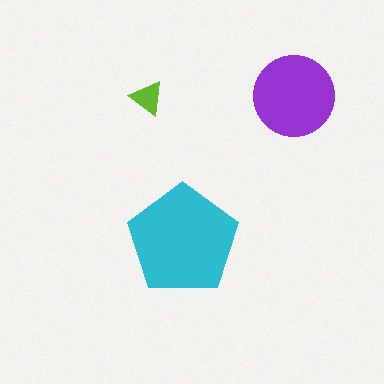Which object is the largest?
The cyan pentagon.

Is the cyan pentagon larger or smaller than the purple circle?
Larger.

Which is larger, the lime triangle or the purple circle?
The purple circle.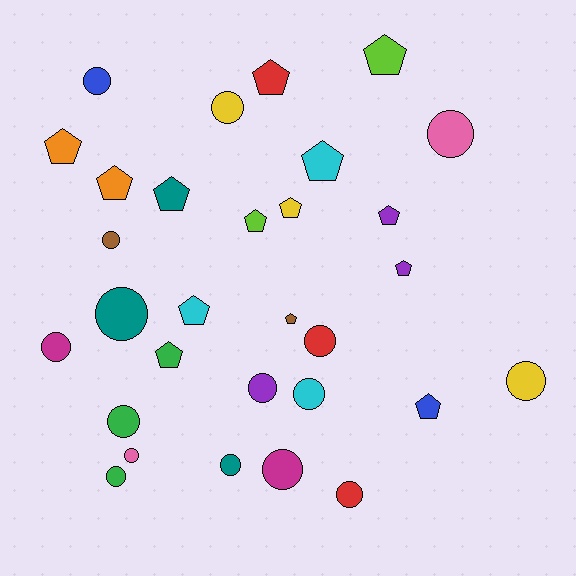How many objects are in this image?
There are 30 objects.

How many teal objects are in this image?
There are 3 teal objects.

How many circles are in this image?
There are 16 circles.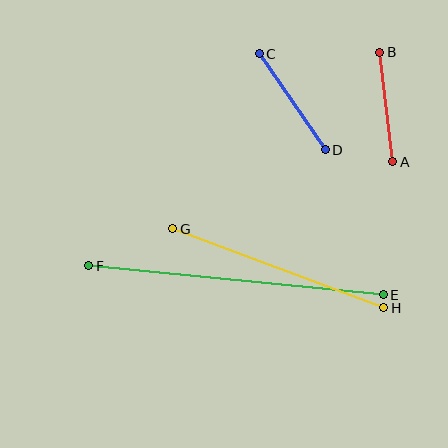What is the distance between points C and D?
The distance is approximately 116 pixels.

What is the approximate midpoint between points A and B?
The midpoint is at approximately (386, 107) pixels.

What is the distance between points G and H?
The distance is approximately 225 pixels.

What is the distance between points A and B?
The distance is approximately 110 pixels.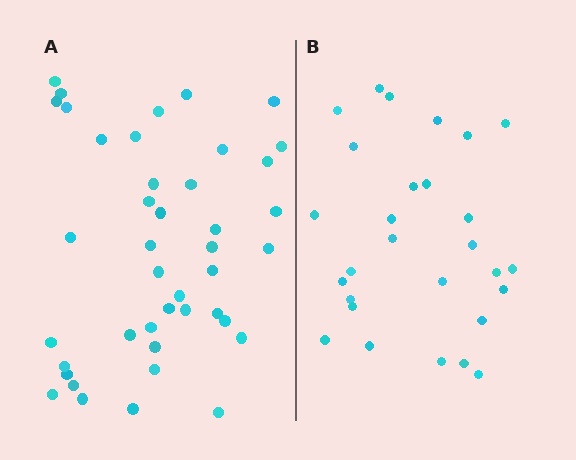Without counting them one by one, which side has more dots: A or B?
Region A (the left region) has more dots.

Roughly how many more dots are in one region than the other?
Region A has approximately 15 more dots than region B.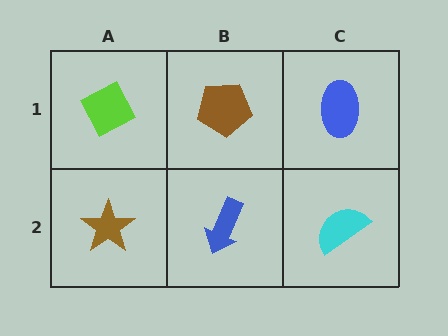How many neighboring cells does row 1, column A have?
2.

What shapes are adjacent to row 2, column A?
A lime diamond (row 1, column A), a blue arrow (row 2, column B).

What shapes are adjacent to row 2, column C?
A blue ellipse (row 1, column C), a blue arrow (row 2, column B).